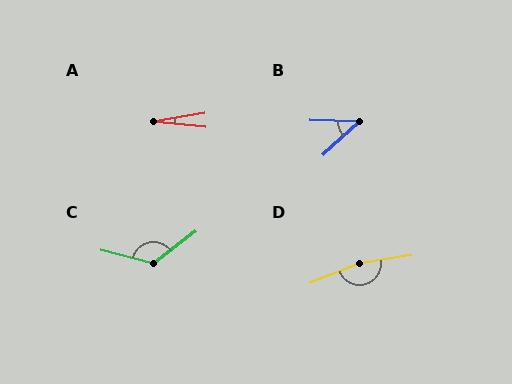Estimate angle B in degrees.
Approximately 45 degrees.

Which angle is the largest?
D, at approximately 168 degrees.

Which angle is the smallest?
A, at approximately 15 degrees.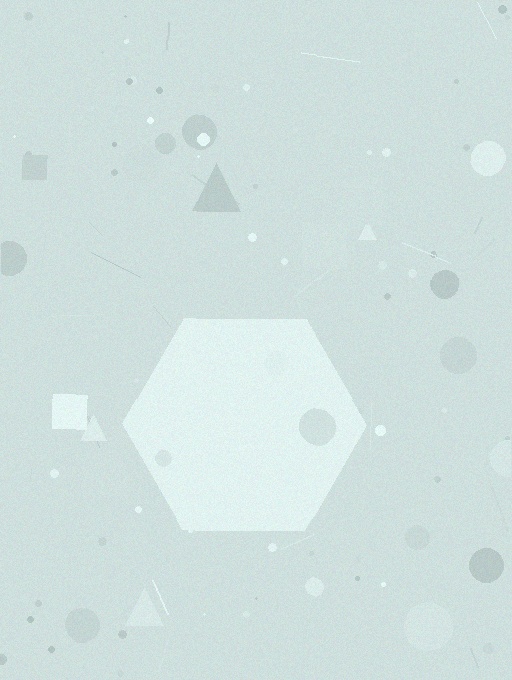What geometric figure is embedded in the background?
A hexagon is embedded in the background.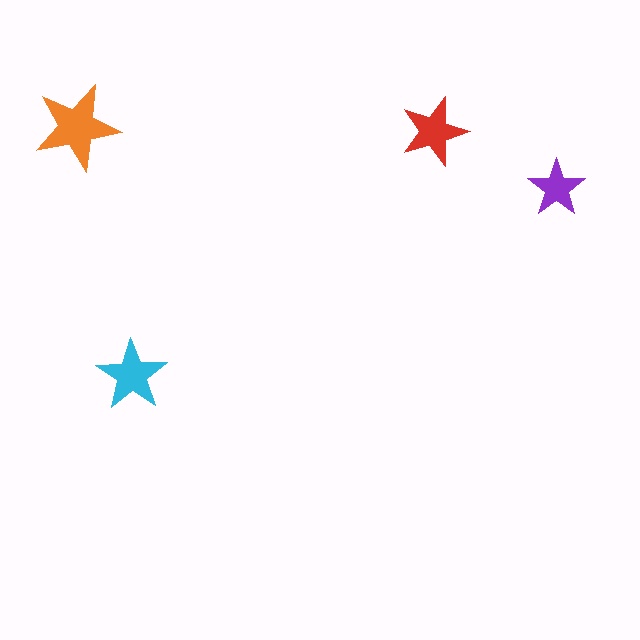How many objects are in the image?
There are 4 objects in the image.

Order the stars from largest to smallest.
the orange one, the cyan one, the red one, the purple one.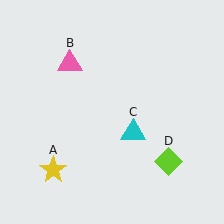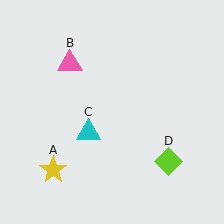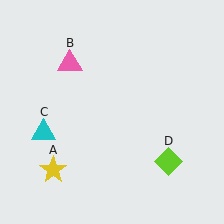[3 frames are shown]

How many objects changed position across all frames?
1 object changed position: cyan triangle (object C).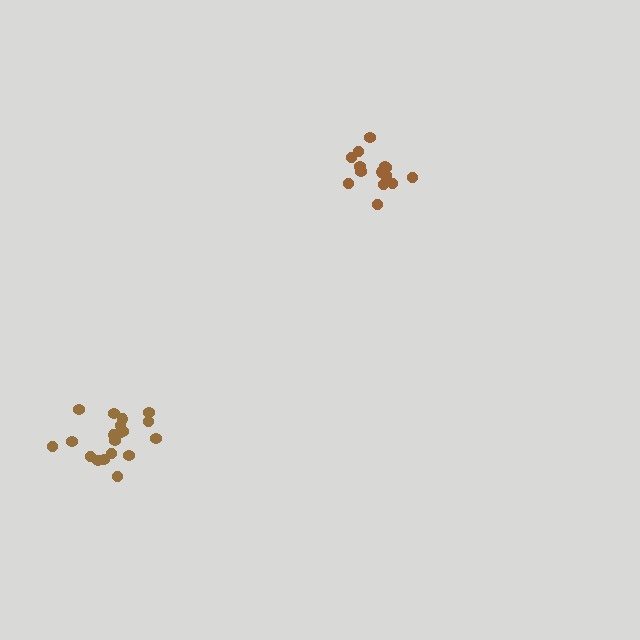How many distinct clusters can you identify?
There are 2 distinct clusters.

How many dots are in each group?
Group 1: 19 dots, Group 2: 14 dots (33 total).